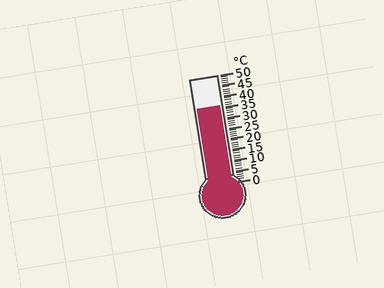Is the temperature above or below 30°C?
The temperature is above 30°C.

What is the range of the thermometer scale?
The thermometer scale ranges from 0°C to 50°C.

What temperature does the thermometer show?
The thermometer shows approximately 36°C.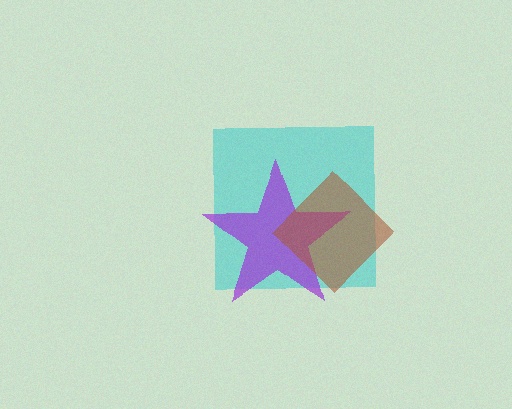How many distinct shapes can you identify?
There are 3 distinct shapes: a cyan square, a purple star, a brown diamond.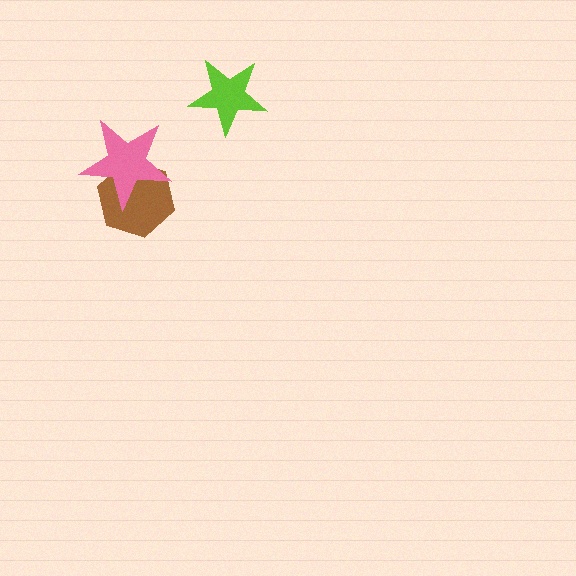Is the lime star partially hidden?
No, no other shape covers it.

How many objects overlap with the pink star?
1 object overlaps with the pink star.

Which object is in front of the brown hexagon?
The pink star is in front of the brown hexagon.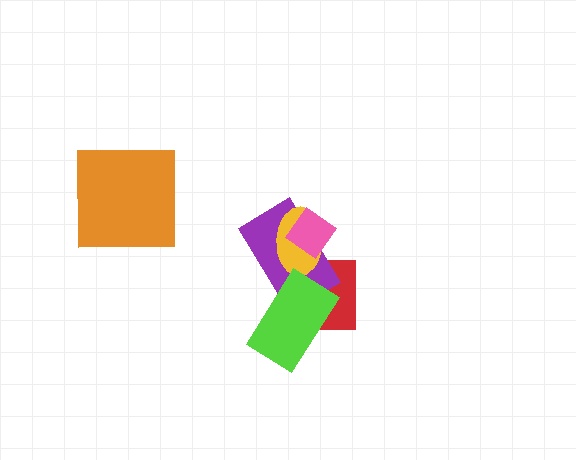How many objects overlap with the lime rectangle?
2 objects overlap with the lime rectangle.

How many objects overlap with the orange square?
0 objects overlap with the orange square.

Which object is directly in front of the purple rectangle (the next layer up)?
The yellow ellipse is directly in front of the purple rectangle.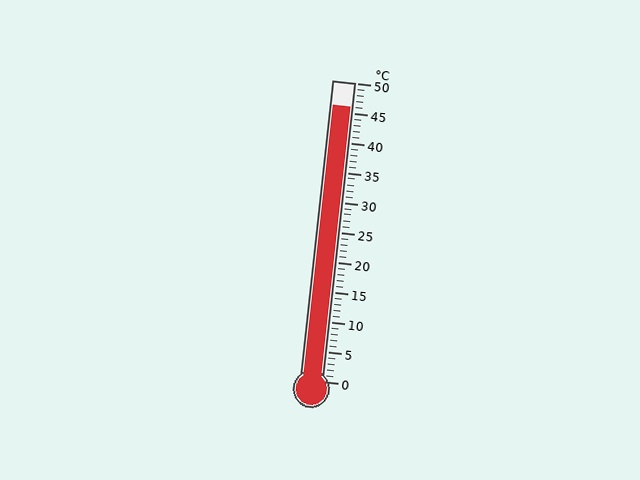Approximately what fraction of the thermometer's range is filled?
The thermometer is filled to approximately 90% of its range.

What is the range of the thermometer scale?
The thermometer scale ranges from 0°C to 50°C.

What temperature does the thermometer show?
The thermometer shows approximately 46°C.